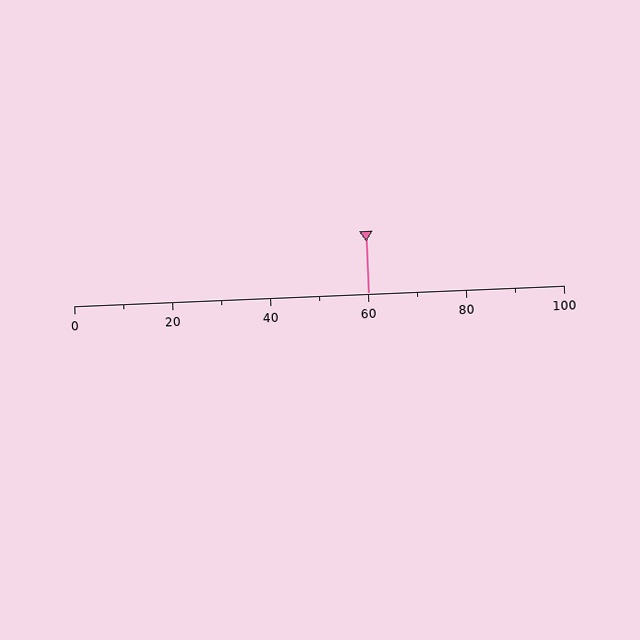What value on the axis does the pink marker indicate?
The marker indicates approximately 60.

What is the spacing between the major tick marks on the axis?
The major ticks are spaced 20 apart.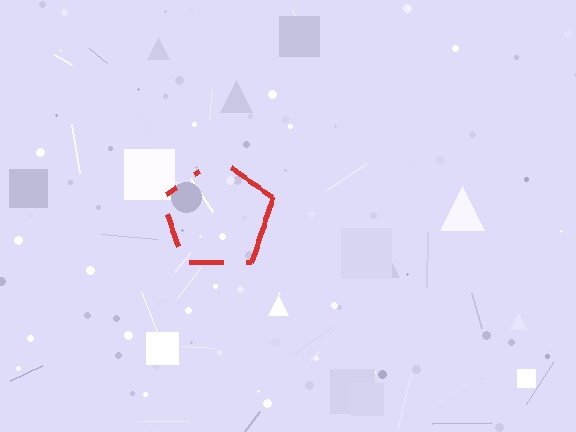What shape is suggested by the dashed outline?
The dashed outline suggests a pentagon.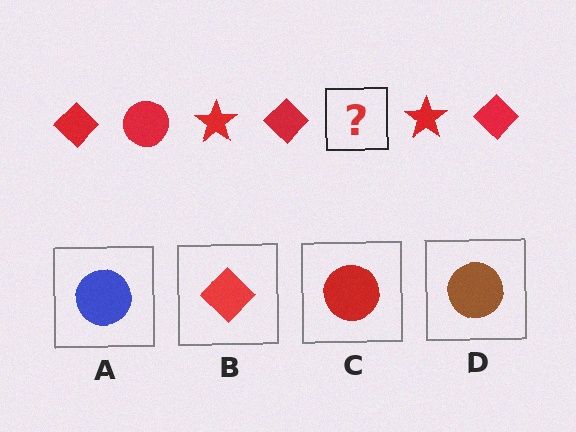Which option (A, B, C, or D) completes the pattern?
C.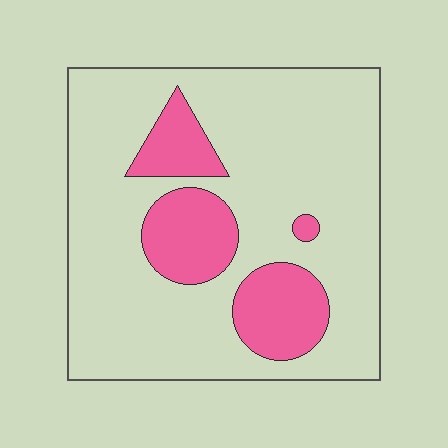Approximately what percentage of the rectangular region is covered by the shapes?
Approximately 20%.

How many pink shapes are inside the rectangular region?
4.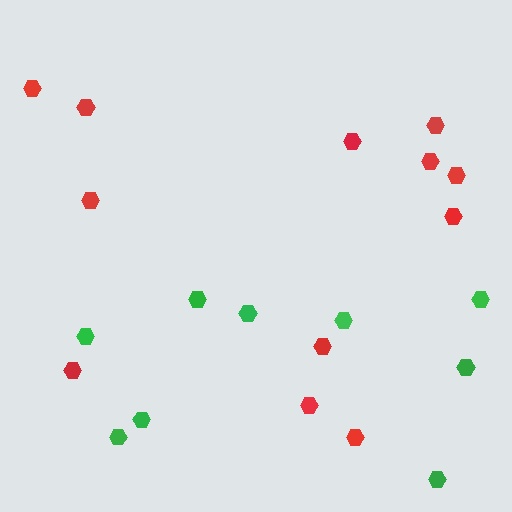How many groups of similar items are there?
There are 2 groups: one group of green hexagons (9) and one group of red hexagons (12).